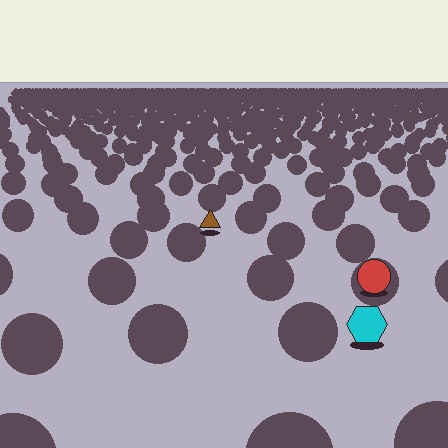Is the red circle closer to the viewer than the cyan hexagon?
No. The cyan hexagon is closer — you can tell from the texture gradient: the ground texture is coarser near it.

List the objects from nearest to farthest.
From nearest to farthest: the cyan hexagon, the red circle, the brown triangle.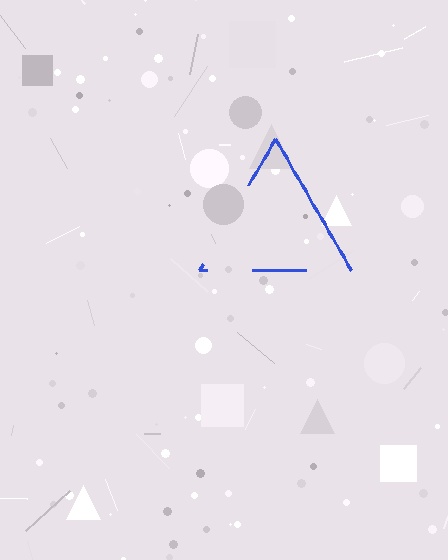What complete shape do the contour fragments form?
The contour fragments form a triangle.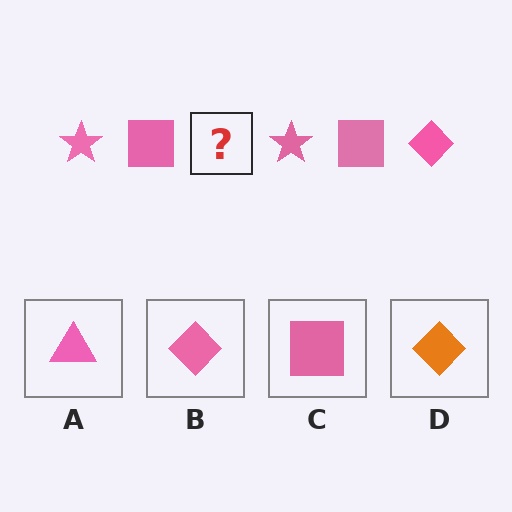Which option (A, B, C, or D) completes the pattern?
B.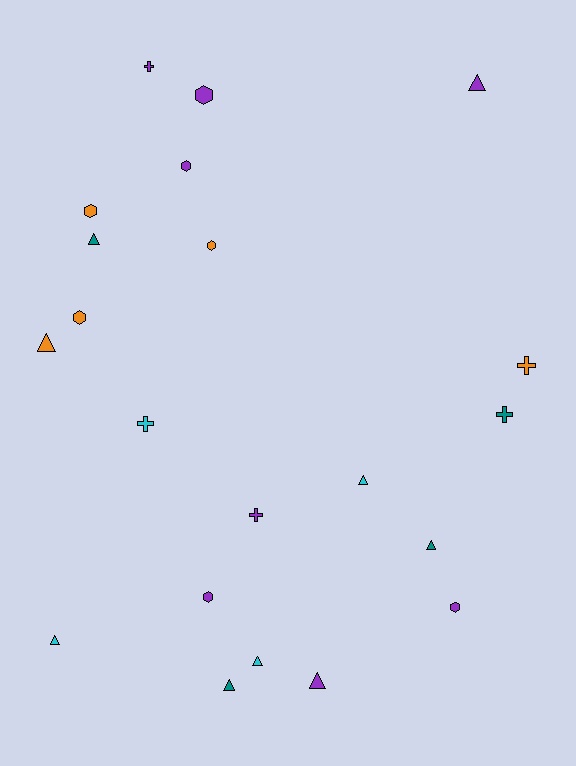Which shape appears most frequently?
Triangle, with 9 objects.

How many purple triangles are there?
There are 2 purple triangles.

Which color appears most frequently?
Purple, with 8 objects.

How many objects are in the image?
There are 21 objects.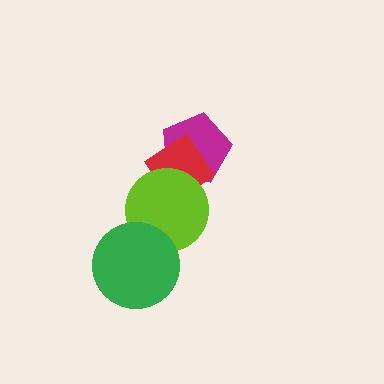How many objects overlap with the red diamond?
2 objects overlap with the red diamond.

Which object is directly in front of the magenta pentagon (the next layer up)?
The red diamond is directly in front of the magenta pentagon.